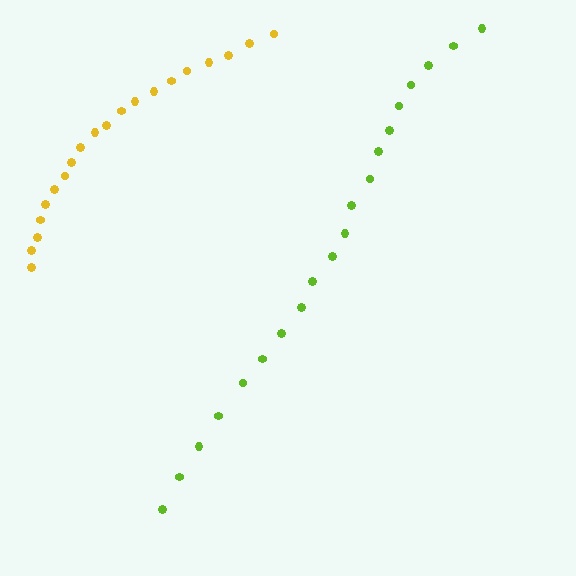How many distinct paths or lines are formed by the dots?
There are 2 distinct paths.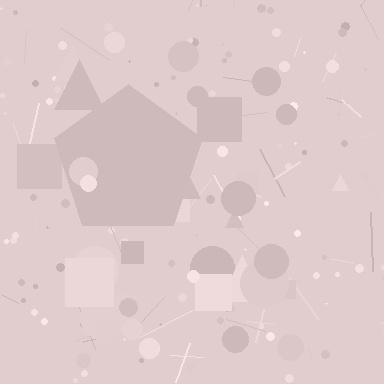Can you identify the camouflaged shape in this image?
The camouflaged shape is a pentagon.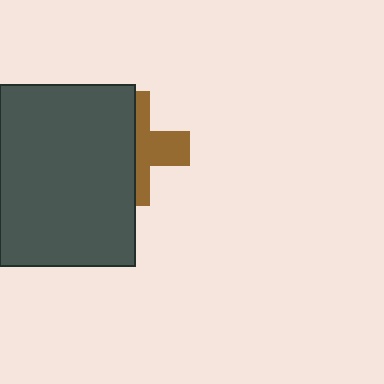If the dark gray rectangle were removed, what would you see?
You would see the complete brown cross.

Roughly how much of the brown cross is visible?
A small part of it is visible (roughly 45%).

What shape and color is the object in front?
The object in front is a dark gray rectangle.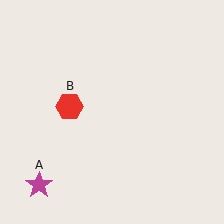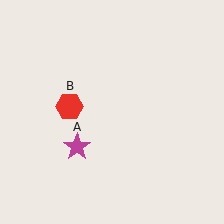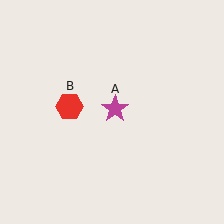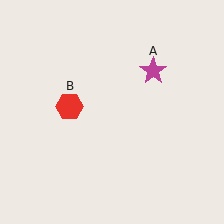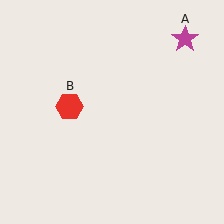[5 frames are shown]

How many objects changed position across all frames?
1 object changed position: magenta star (object A).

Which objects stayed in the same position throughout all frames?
Red hexagon (object B) remained stationary.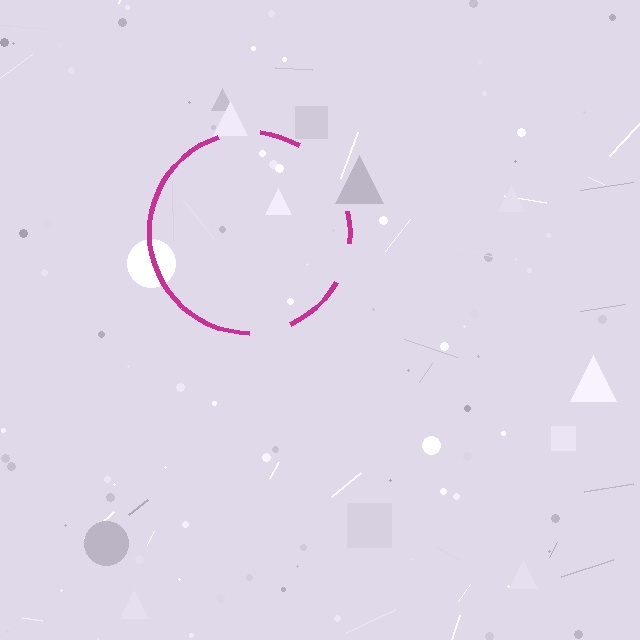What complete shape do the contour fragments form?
The contour fragments form a circle.